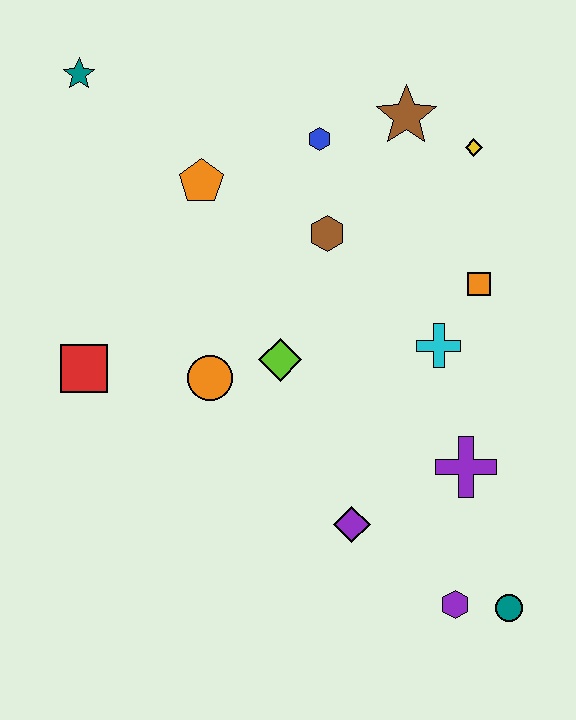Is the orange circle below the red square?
Yes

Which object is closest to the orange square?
The cyan cross is closest to the orange square.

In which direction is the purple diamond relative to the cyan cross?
The purple diamond is below the cyan cross.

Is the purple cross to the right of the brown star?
Yes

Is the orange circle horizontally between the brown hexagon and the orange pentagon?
Yes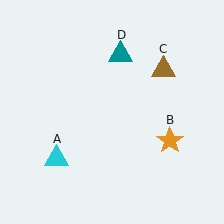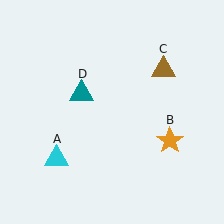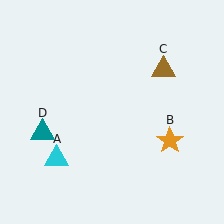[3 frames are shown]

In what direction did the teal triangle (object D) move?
The teal triangle (object D) moved down and to the left.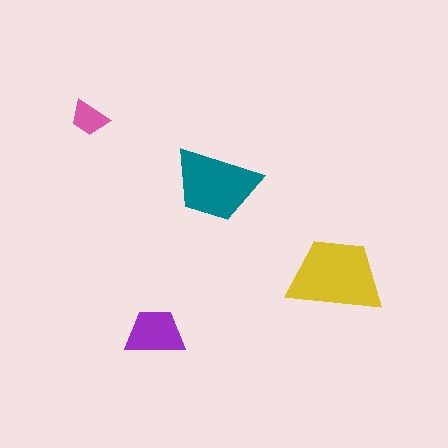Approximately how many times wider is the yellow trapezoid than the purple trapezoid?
About 1.5 times wider.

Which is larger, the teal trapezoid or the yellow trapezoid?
The yellow one.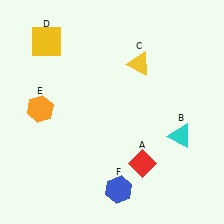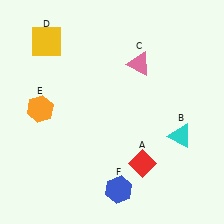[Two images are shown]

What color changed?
The triangle (C) changed from yellow in Image 1 to pink in Image 2.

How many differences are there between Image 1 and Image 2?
There is 1 difference between the two images.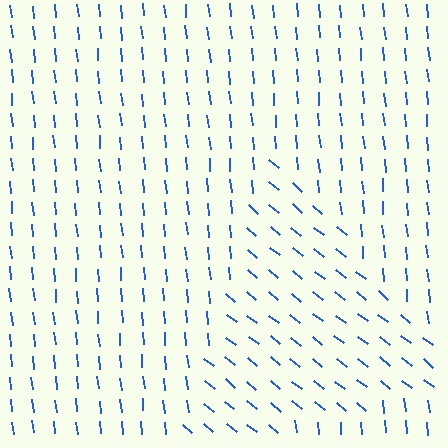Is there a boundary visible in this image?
Yes, there is a texture boundary formed by a change in line orientation.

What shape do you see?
I see a triangle.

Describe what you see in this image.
The image is filled with small blue line segments. A triangle region in the image has lines oriented differently from the surrounding lines, creating a visible texture boundary.